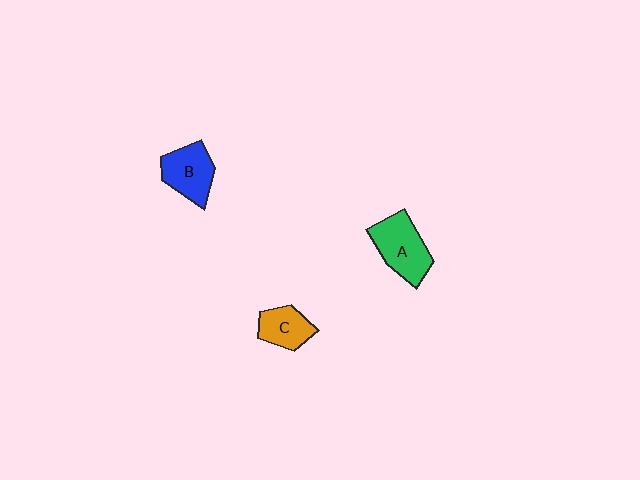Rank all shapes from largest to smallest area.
From largest to smallest: A (green), B (blue), C (orange).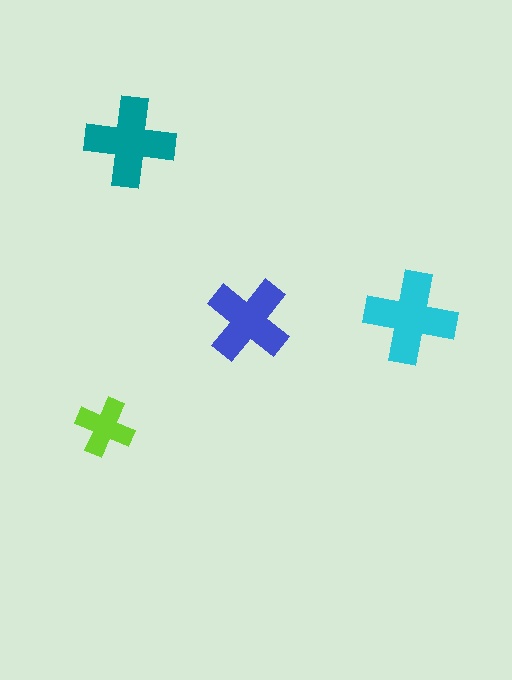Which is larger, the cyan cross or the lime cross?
The cyan one.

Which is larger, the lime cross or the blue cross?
The blue one.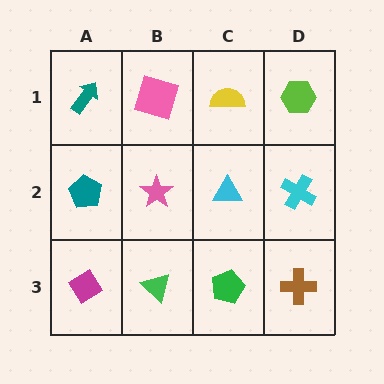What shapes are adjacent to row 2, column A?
A teal arrow (row 1, column A), a magenta diamond (row 3, column A), a pink star (row 2, column B).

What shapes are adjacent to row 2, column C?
A yellow semicircle (row 1, column C), a green pentagon (row 3, column C), a pink star (row 2, column B), a cyan cross (row 2, column D).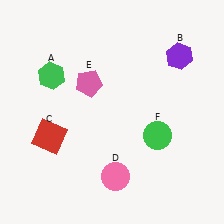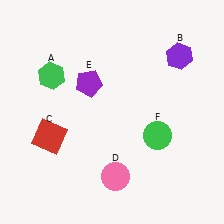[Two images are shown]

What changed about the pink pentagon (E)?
In Image 1, E is pink. In Image 2, it changed to purple.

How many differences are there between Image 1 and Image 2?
There is 1 difference between the two images.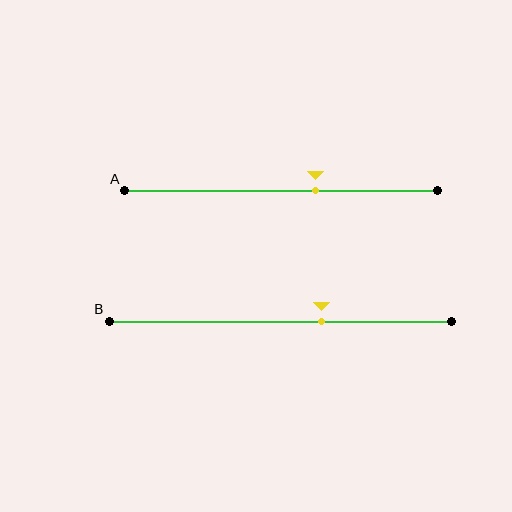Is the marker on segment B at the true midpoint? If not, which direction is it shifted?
No, the marker on segment B is shifted to the right by about 12% of the segment length.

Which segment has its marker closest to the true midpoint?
Segment A has its marker closest to the true midpoint.